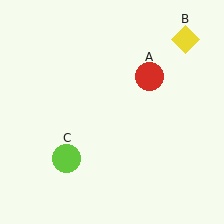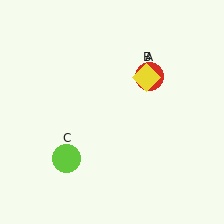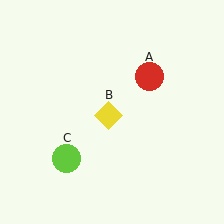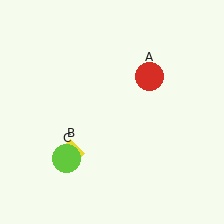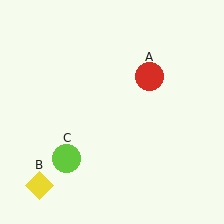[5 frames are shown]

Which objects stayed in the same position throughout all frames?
Red circle (object A) and lime circle (object C) remained stationary.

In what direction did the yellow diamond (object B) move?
The yellow diamond (object B) moved down and to the left.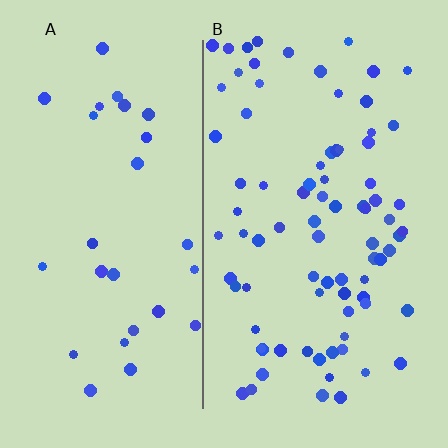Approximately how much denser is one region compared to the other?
Approximately 2.9× — region B over region A.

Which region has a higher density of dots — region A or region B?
B (the right).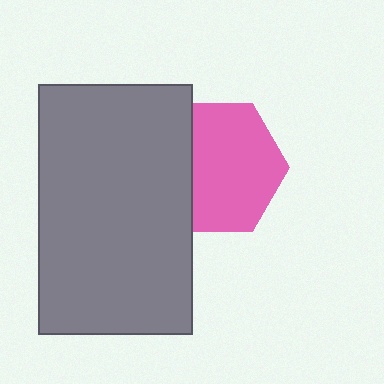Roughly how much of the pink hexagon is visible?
Most of it is visible (roughly 70%).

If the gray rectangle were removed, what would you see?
You would see the complete pink hexagon.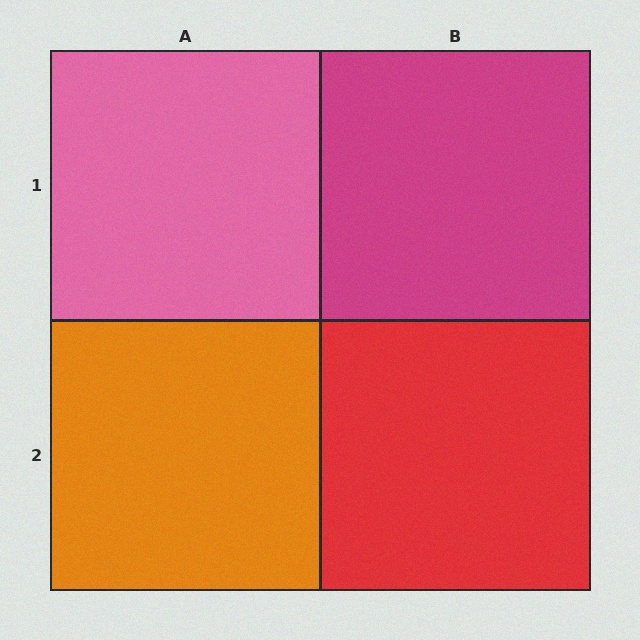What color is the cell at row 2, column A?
Orange.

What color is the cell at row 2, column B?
Red.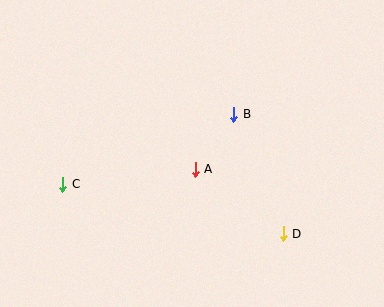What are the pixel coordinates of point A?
Point A is at (195, 169).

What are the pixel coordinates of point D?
Point D is at (283, 234).